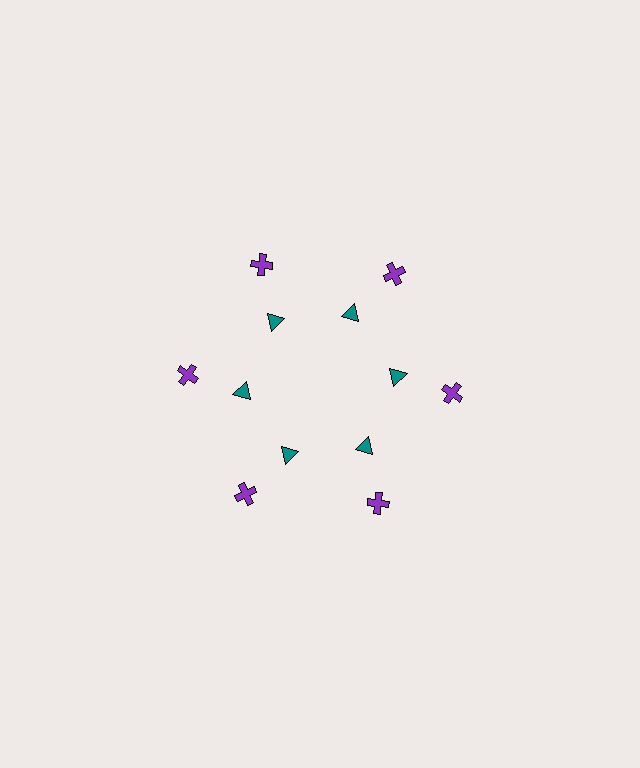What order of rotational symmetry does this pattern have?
This pattern has 6-fold rotational symmetry.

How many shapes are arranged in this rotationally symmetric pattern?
There are 12 shapes, arranged in 6 groups of 2.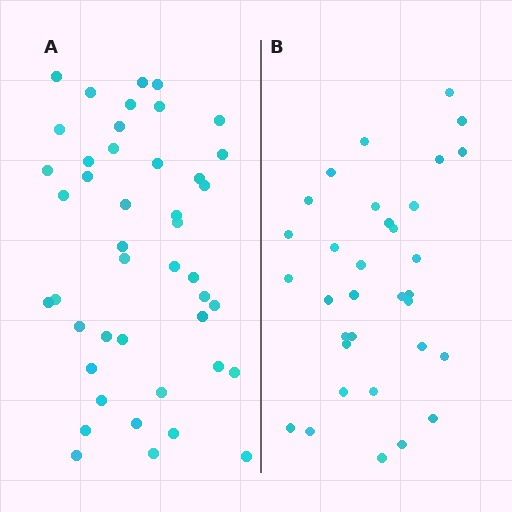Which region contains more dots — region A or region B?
Region A (the left region) has more dots.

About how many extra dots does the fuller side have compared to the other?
Region A has roughly 12 or so more dots than region B.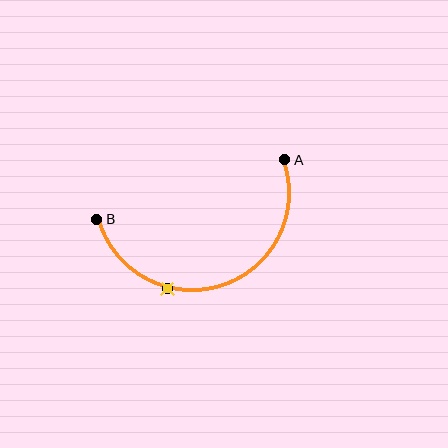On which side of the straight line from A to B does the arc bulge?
The arc bulges below the straight line connecting A and B.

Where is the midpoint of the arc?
The arc midpoint is the point on the curve farthest from the straight line joining A and B. It sits below that line.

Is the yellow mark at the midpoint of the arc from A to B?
No. The yellow mark lies on the arc but is closer to endpoint B. The arc midpoint would be at the point on the curve equidistant along the arc from both A and B.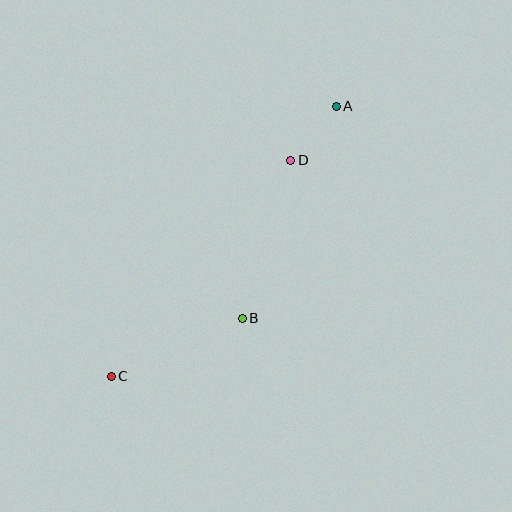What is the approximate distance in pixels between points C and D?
The distance between C and D is approximately 281 pixels.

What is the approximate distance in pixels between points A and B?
The distance between A and B is approximately 232 pixels.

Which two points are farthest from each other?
Points A and C are farthest from each other.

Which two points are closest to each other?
Points A and D are closest to each other.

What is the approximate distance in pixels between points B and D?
The distance between B and D is approximately 165 pixels.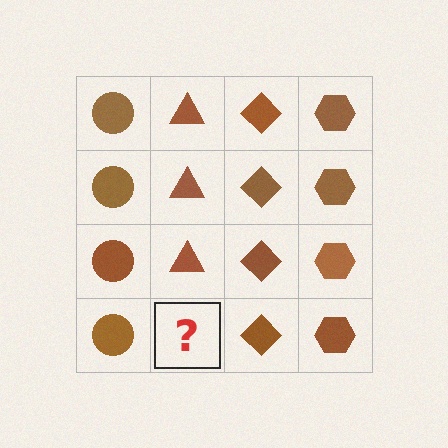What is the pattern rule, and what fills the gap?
The rule is that each column has a consistent shape. The gap should be filled with a brown triangle.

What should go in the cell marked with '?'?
The missing cell should contain a brown triangle.